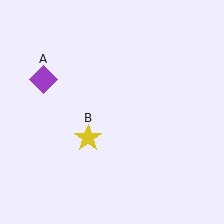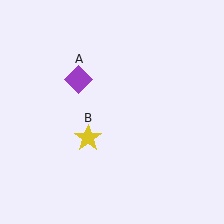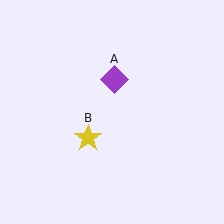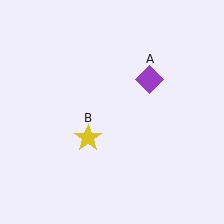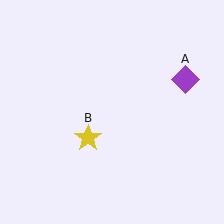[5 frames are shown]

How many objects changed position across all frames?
1 object changed position: purple diamond (object A).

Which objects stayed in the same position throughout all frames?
Yellow star (object B) remained stationary.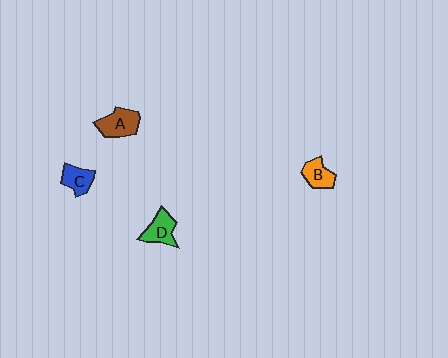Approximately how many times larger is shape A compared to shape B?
Approximately 1.4 times.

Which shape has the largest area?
Shape A (brown).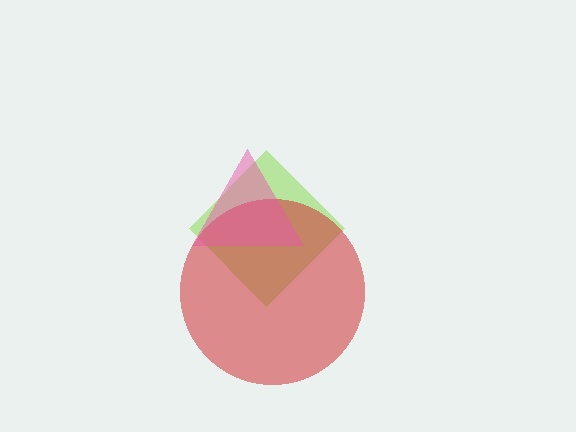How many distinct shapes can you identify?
There are 3 distinct shapes: a lime diamond, a red circle, a pink triangle.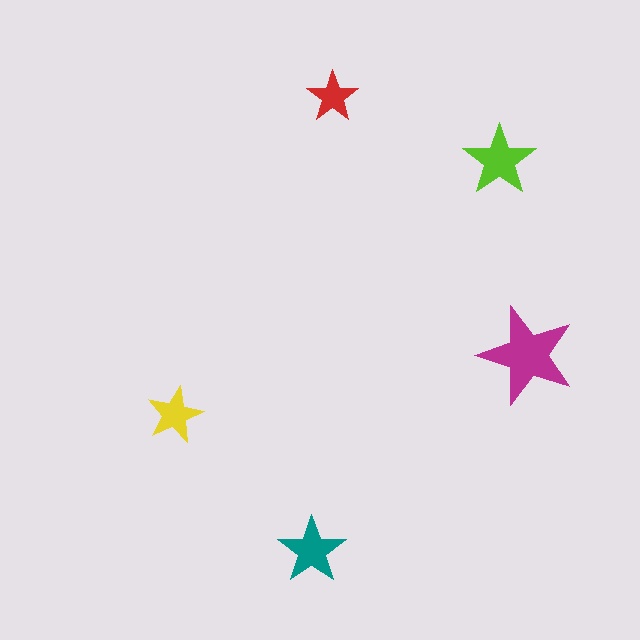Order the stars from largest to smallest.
the magenta one, the lime one, the teal one, the yellow one, the red one.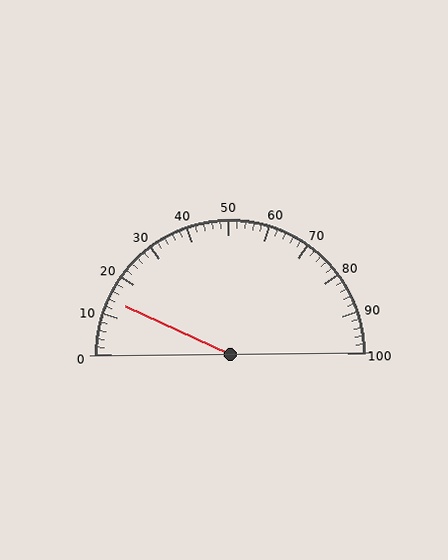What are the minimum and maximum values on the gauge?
The gauge ranges from 0 to 100.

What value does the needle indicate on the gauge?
The needle indicates approximately 14.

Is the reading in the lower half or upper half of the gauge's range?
The reading is in the lower half of the range (0 to 100).